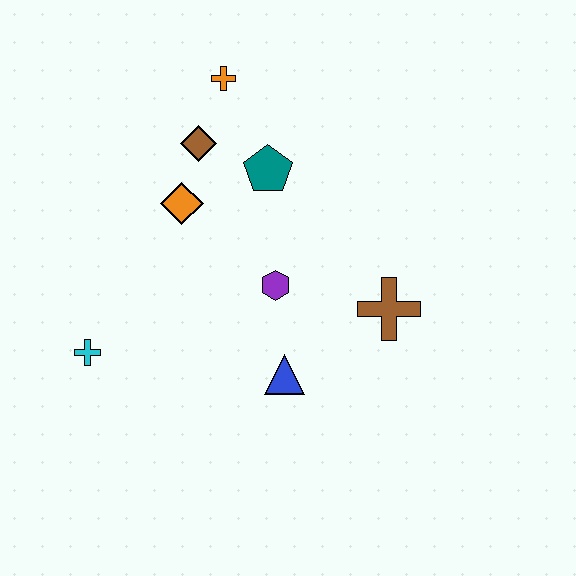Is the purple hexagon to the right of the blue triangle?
No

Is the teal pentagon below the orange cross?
Yes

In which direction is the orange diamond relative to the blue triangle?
The orange diamond is above the blue triangle.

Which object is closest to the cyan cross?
The orange diamond is closest to the cyan cross.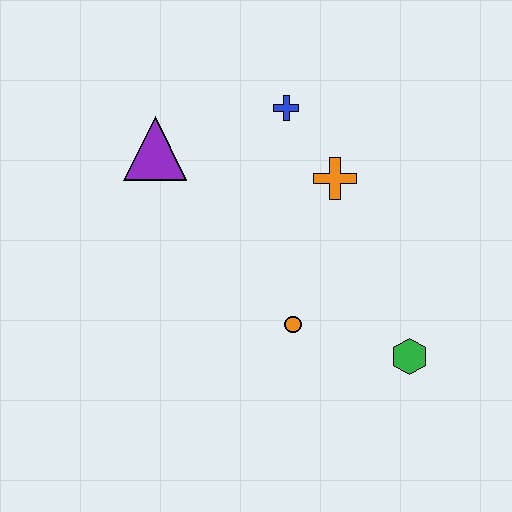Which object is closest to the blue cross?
The orange cross is closest to the blue cross.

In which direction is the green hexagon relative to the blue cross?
The green hexagon is below the blue cross.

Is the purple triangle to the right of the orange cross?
No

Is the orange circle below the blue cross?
Yes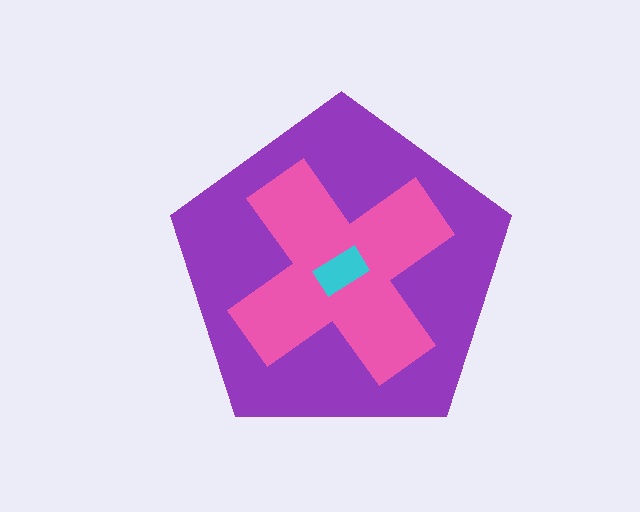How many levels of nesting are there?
3.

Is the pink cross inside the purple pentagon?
Yes.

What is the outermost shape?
The purple pentagon.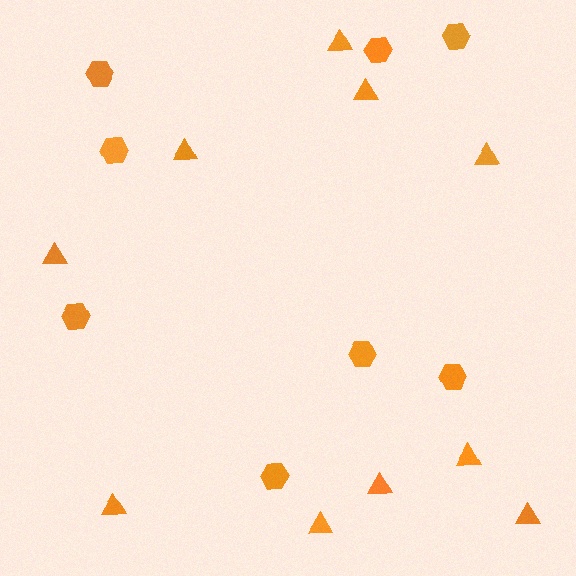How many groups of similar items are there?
There are 2 groups: one group of hexagons (8) and one group of triangles (10).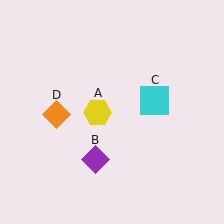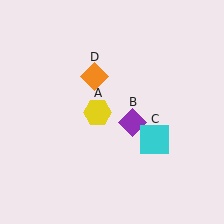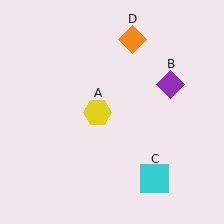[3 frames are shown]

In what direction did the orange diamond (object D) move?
The orange diamond (object D) moved up and to the right.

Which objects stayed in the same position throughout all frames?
Yellow hexagon (object A) remained stationary.